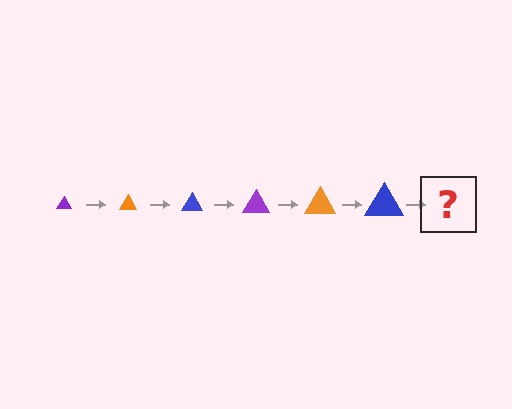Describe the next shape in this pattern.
It should be a purple triangle, larger than the previous one.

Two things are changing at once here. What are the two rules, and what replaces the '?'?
The two rules are that the triangle grows larger each step and the color cycles through purple, orange, and blue. The '?' should be a purple triangle, larger than the previous one.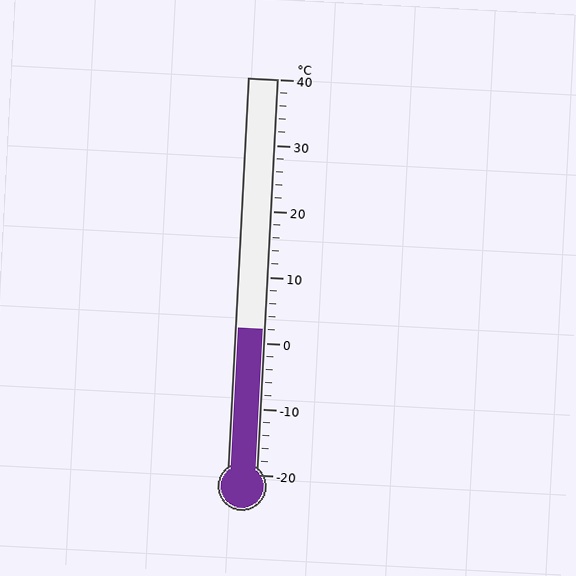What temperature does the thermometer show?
The thermometer shows approximately 2°C.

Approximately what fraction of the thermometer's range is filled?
The thermometer is filled to approximately 35% of its range.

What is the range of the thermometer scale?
The thermometer scale ranges from -20°C to 40°C.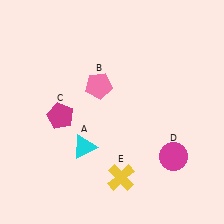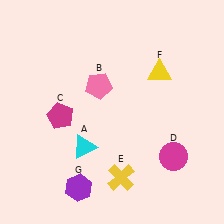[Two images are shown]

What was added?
A yellow triangle (F), a purple hexagon (G) were added in Image 2.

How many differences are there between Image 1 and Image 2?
There are 2 differences between the two images.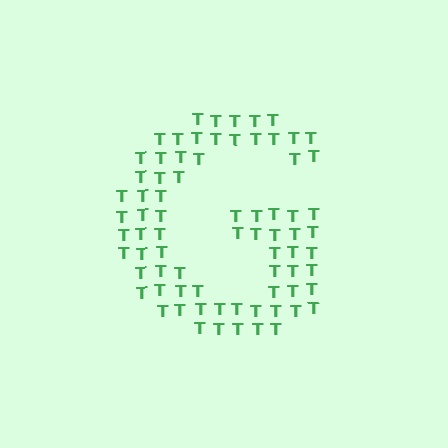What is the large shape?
The large shape is the letter G.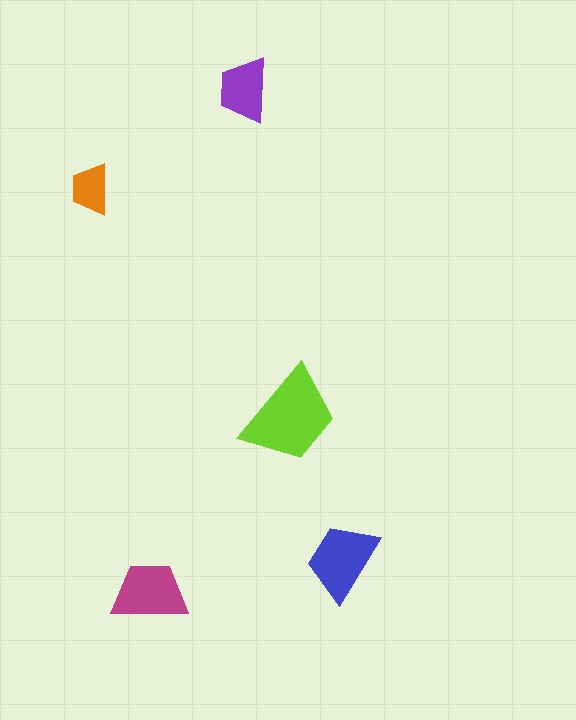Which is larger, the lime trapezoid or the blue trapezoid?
The lime one.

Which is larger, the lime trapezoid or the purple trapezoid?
The lime one.